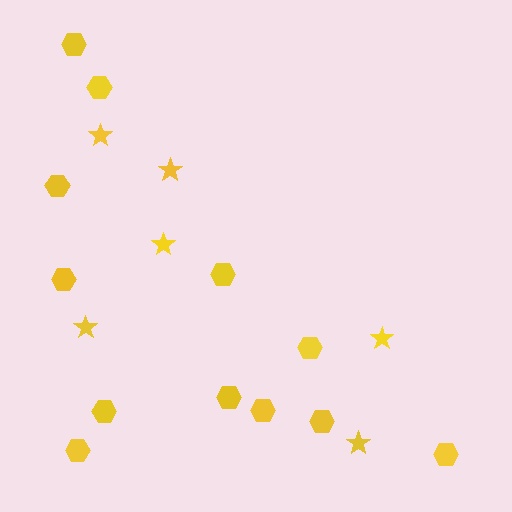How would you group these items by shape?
There are 2 groups: one group of hexagons (12) and one group of stars (6).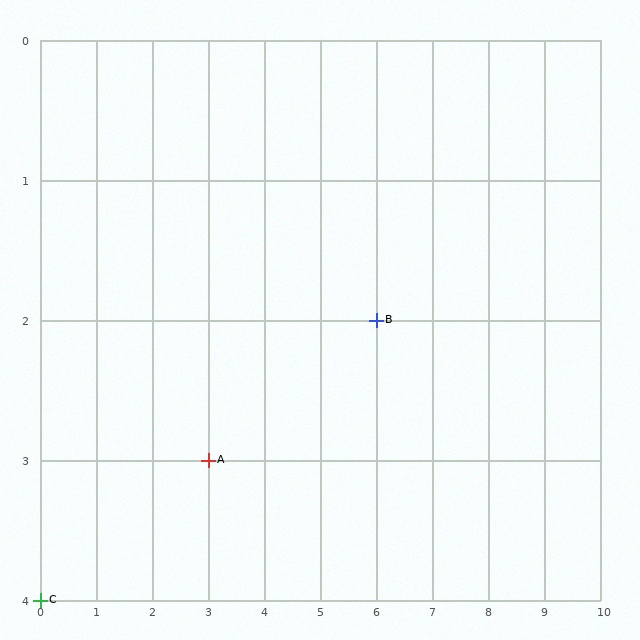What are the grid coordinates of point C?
Point C is at grid coordinates (0, 4).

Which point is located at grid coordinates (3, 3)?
Point A is at (3, 3).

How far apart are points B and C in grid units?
Points B and C are 6 columns and 2 rows apart (about 6.3 grid units diagonally).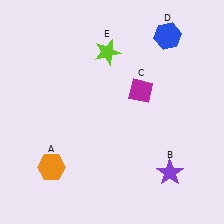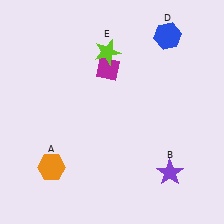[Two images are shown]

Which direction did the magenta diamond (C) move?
The magenta diamond (C) moved left.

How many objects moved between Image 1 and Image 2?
1 object moved between the two images.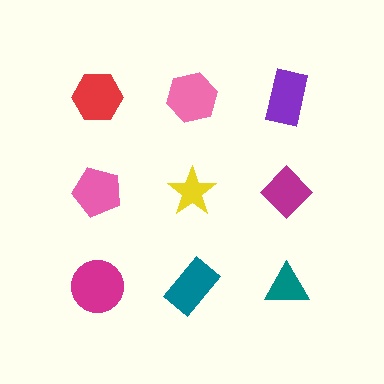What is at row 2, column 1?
A pink pentagon.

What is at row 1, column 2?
A pink hexagon.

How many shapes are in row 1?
3 shapes.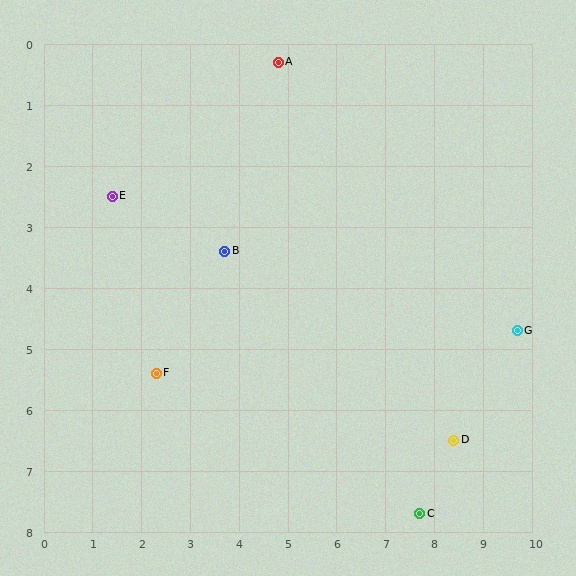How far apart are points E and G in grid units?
Points E and G are about 8.6 grid units apart.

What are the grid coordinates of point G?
Point G is at approximately (9.7, 4.7).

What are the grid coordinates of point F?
Point F is at approximately (2.3, 5.4).